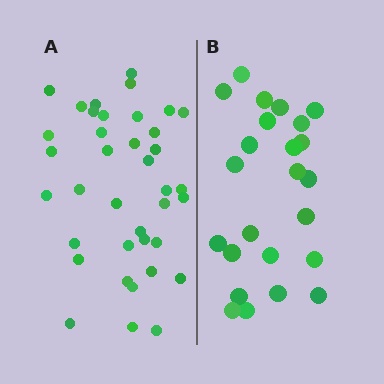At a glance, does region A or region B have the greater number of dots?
Region A (the left region) has more dots.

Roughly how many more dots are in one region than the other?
Region A has approximately 15 more dots than region B.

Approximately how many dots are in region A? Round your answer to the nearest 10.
About 40 dots. (The exact count is 38, which rounds to 40.)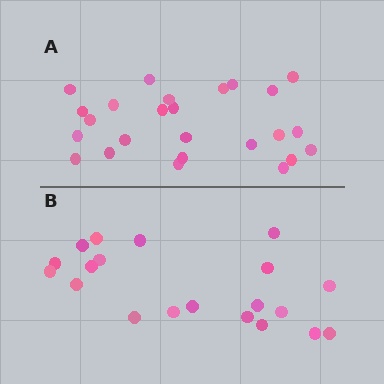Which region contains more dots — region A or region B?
Region A (the top region) has more dots.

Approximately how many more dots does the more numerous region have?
Region A has about 5 more dots than region B.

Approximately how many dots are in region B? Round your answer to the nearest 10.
About 20 dots.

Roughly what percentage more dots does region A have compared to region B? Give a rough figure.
About 25% more.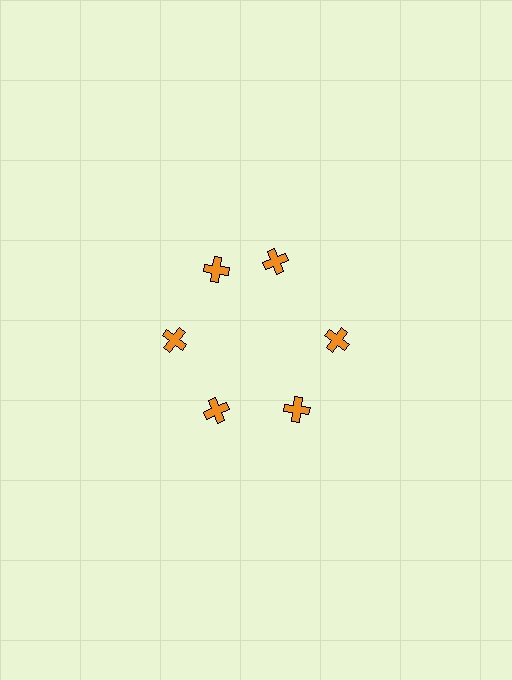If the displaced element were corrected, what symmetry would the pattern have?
It would have 6-fold rotational symmetry — the pattern would map onto itself every 60 degrees.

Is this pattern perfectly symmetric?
No. The 6 orange crosses are arranged in a ring, but one element near the 1 o'clock position is rotated out of alignment along the ring, breaking the 6-fold rotational symmetry.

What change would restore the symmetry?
The symmetry would be restored by rotating it back into even spacing with its neighbors so that all 6 crosses sit at equal angles and equal distance from the center.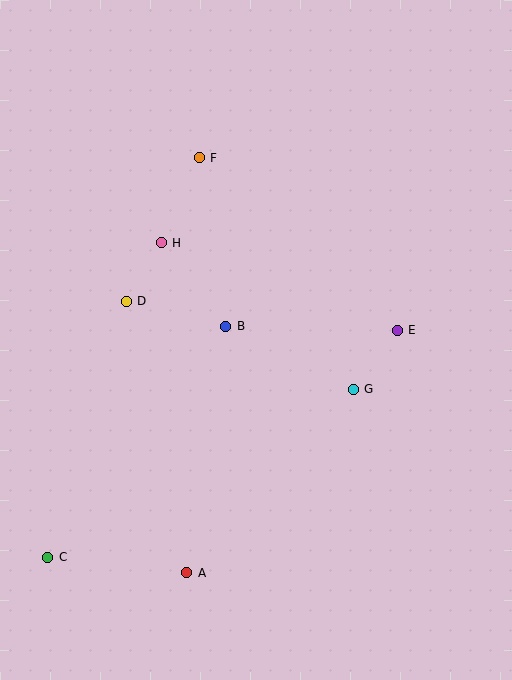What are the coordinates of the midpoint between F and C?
The midpoint between F and C is at (124, 357).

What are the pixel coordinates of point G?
Point G is at (353, 389).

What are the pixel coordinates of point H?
Point H is at (161, 243).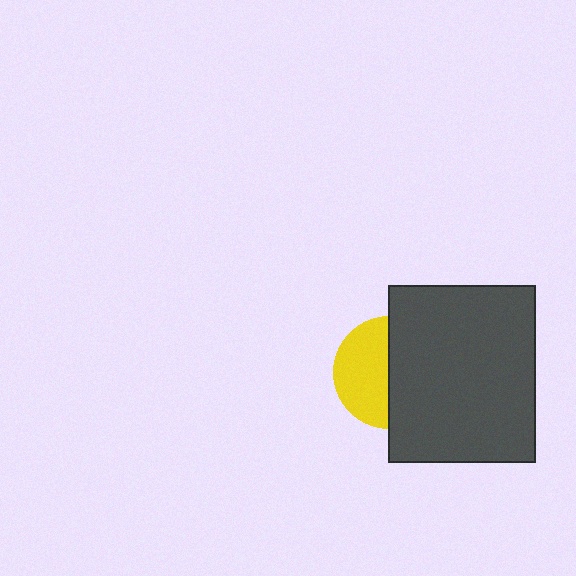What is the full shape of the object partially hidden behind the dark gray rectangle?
The partially hidden object is a yellow circle.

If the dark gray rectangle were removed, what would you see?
You would see the complete yellow circle.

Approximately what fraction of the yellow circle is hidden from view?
Roughly 52% of the yellow circle is hidden behind the dark gray rectangle.